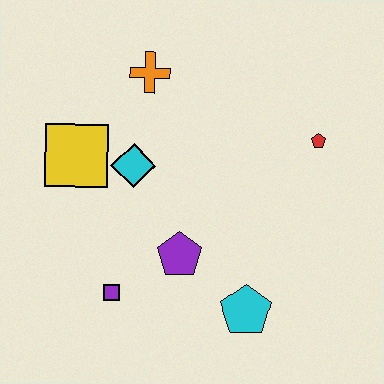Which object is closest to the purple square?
The purple pentagon is closest to the purple square.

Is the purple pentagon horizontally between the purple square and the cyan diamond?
No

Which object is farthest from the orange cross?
The cyan pentagon is farthest from the orange cross.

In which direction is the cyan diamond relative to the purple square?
The cyan diamond is above the purple square.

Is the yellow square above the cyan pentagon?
Yes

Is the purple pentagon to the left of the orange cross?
No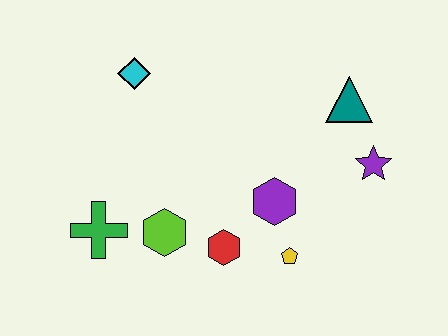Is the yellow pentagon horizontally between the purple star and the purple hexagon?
Yes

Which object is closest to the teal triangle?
The purple star is closest to the teal triangle.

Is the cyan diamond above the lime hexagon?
Yes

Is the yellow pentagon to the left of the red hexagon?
No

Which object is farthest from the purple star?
The green cross is farthest from the purple star.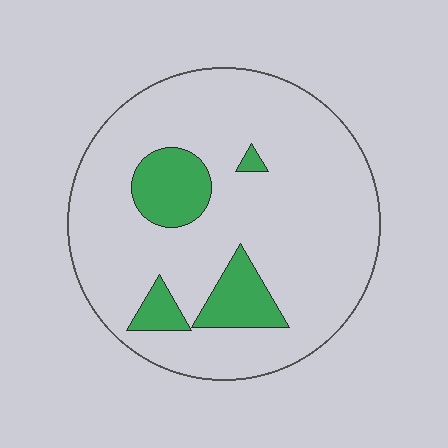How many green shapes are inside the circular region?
4.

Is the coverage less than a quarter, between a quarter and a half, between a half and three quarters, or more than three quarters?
Less than a quarter.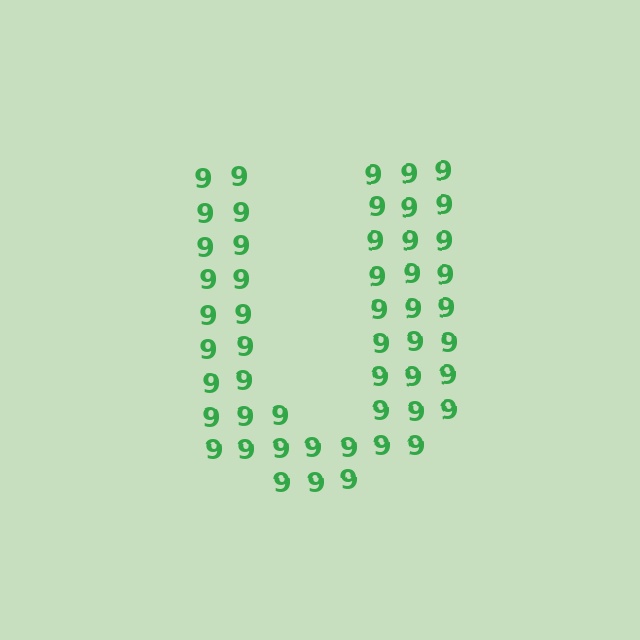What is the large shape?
The large shape is the letter U.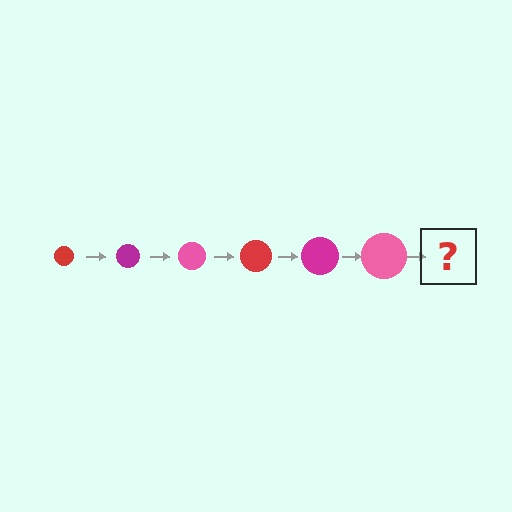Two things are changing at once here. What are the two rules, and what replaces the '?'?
The two rules are that the circle grows larger each step and the color cycles through red, magenta, and pink. The '?' should be a red circle, larger than the previous one.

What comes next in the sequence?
The next element should be a red circle, larger than the previous one.